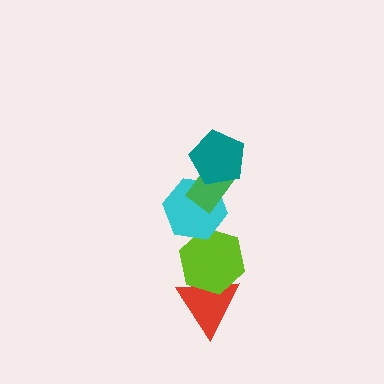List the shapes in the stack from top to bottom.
From top to bottom: the teal pentagon, the green rectangle, the cyan hexagon, the lime hexagon, the red triangle.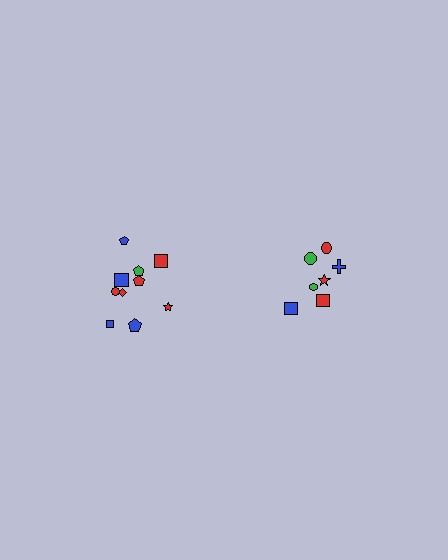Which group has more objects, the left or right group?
The left group.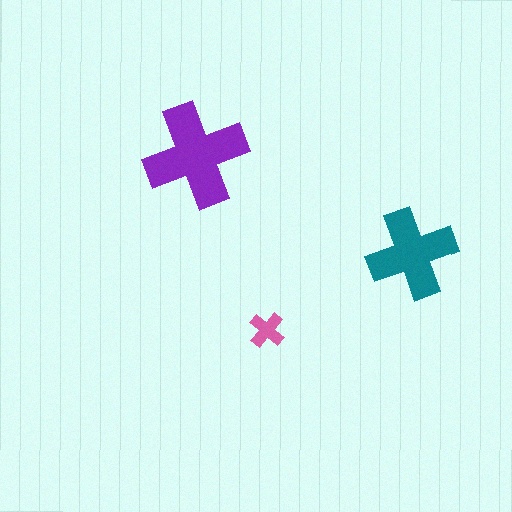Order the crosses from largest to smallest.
the purple one, the teal one, the pink one.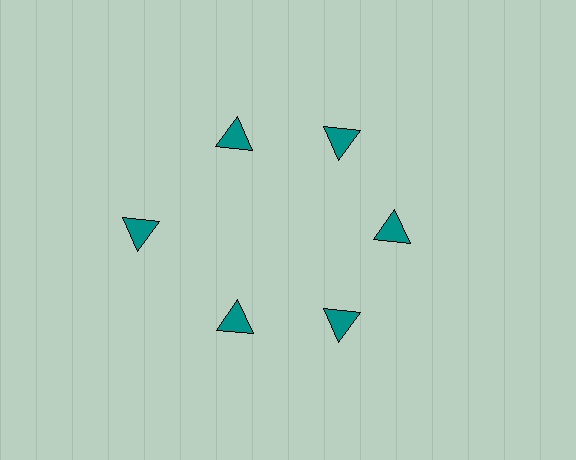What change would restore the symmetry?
The symmetry would be restored by moving it inward, back onto the ring so that all 6 triangles sit at equal angles and equal distance from the center.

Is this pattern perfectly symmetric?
No. The 6 teal triangles are arranged in a ring, but one element near the 9 o'clock position is pushed outward from the center, breaking the 6-fold rotational symmetry.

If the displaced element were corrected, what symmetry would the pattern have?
It would have 6-fold rotational symmetry — the pattern would map onto itself every 60 degrees.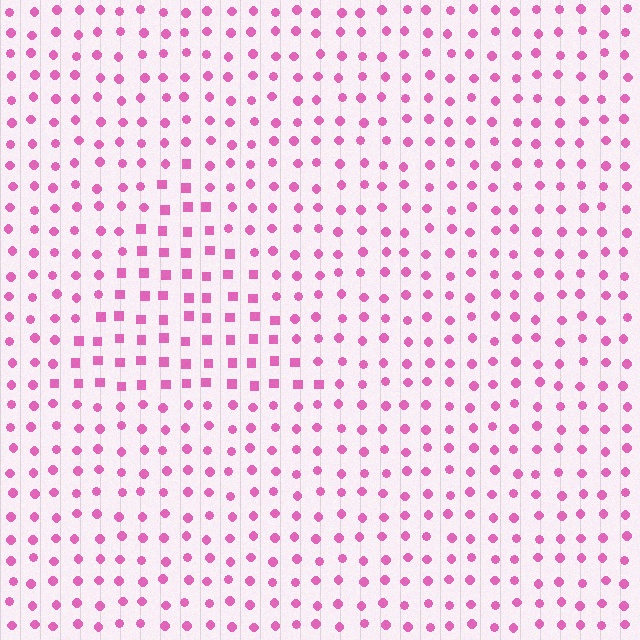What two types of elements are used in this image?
The image uses squares inside the triangle region and circles outside it.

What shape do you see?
I see a triangle.